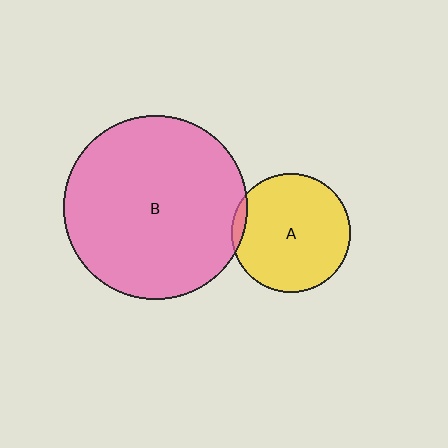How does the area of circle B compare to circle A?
Approximately 2.4 times.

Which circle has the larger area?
Circle B (pink).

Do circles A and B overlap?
Yes.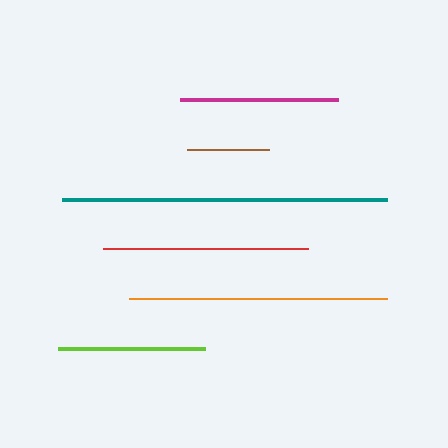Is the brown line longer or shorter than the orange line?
The orange line is longer than the brown line.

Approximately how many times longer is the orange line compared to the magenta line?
The orange line is approximately 1.6 times the length of the magenta line.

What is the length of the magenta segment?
The magenta segment is approximately 158 pixels long.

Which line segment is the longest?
The teal line is the longest at approximately 326 pixels.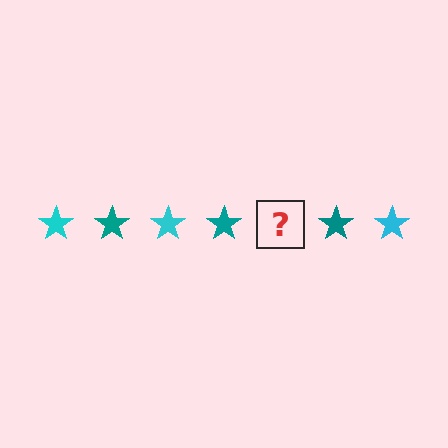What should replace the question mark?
The question mark should be replaced with a cyan star.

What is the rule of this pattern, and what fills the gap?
The rule is that the pattern cycles through cyan, teal stars. The gap should be filled with a cyan star.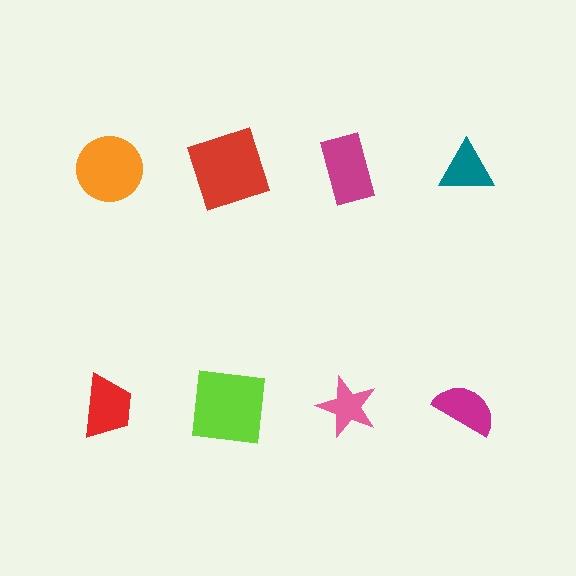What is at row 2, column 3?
A pink star.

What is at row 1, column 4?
A teal triangle.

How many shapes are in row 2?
4 shapes.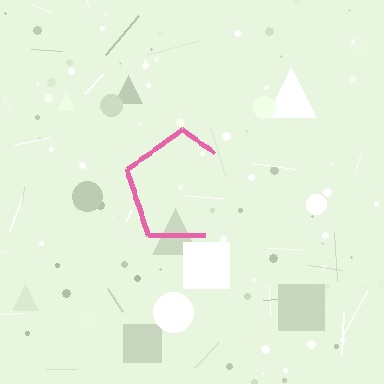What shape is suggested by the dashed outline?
The dashed outline suggests a pentagon.